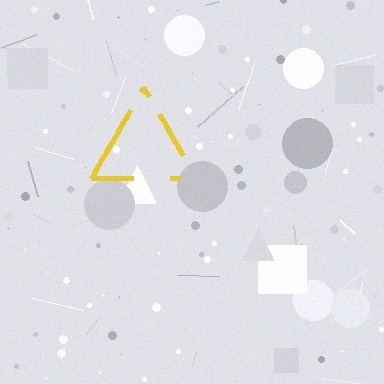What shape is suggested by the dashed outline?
The dashed outline suggests a triangle.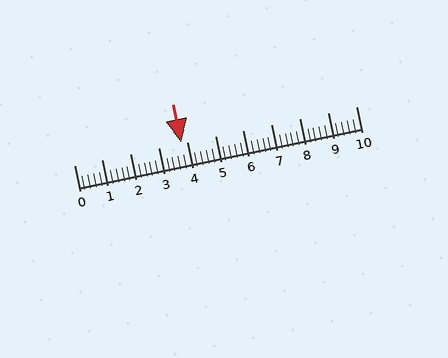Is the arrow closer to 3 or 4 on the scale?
The arrow is closer to 4.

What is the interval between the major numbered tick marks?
The major tick marks are spaced 1 units apart.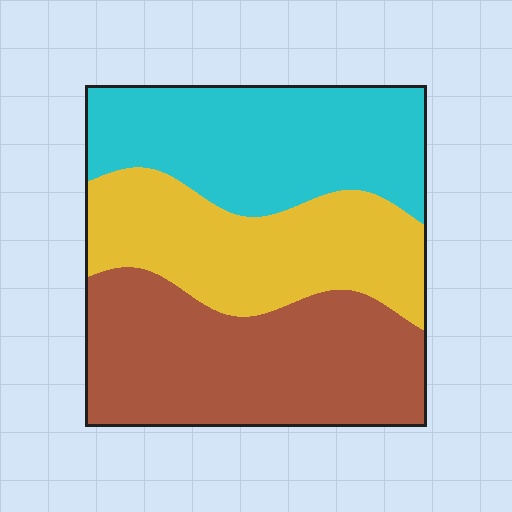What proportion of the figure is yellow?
Yellow covers around 30% of the figure.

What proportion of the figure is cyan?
Cyan covers around 30% of the figure.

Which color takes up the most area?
Brown, at roughly 40%.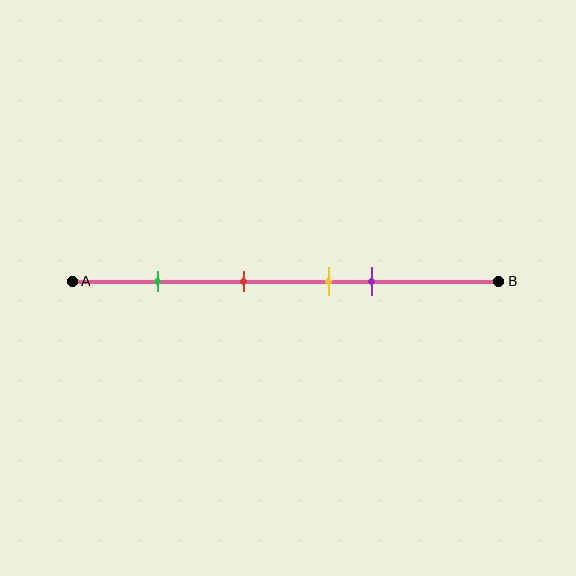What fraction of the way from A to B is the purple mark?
The purple mark is approximately 70% (0.7) of the way from A to B.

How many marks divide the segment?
There are 4 marks dividing the segment.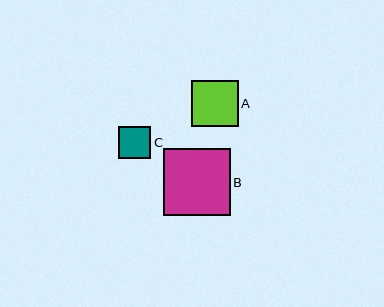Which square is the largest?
Square B is the largest with a size of approximately 67 pixels.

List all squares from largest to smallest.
From largest to smallest: B, A, C.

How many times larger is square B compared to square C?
Square B is approximately 2.1 times the size of square C.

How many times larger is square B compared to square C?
Square B is approximately 2.1 times the size of square C.